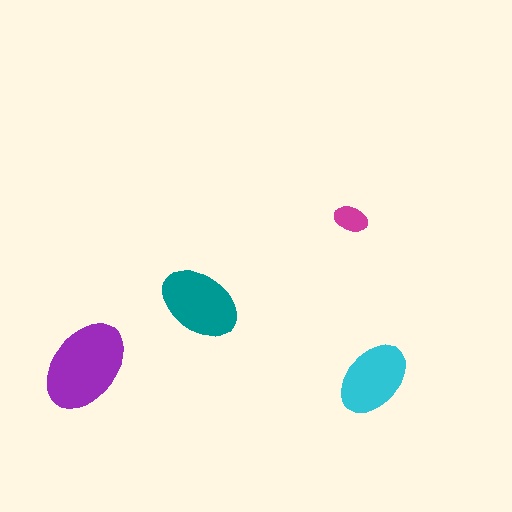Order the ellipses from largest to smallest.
the purple one, the teal one, the cyan one, the magenta one.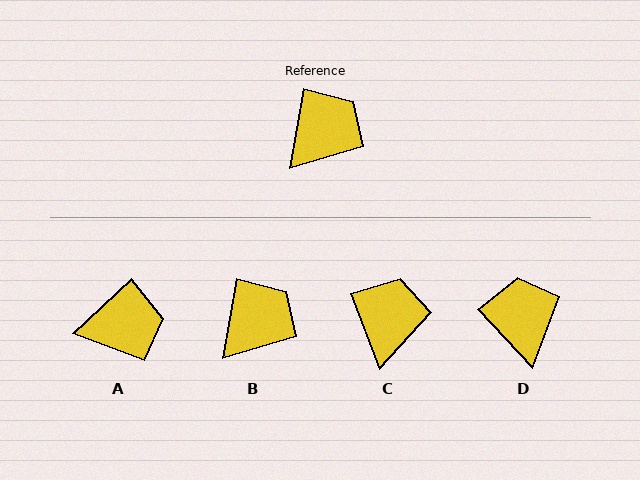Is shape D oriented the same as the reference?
No, it is off by about 53 degrees.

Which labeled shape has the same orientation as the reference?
B.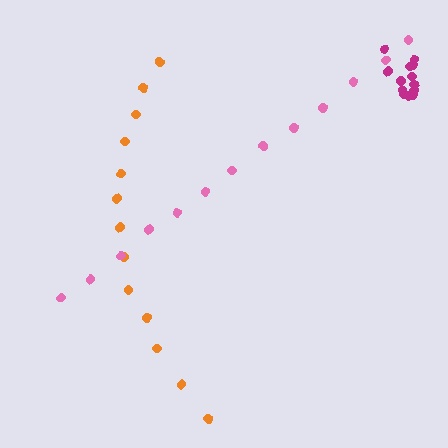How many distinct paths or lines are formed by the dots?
There are 3 distinct paths.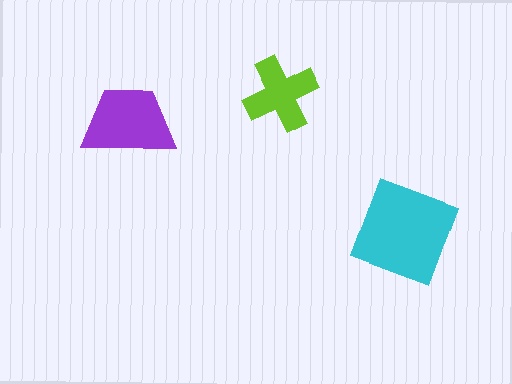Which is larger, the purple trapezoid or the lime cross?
The purple trapezoid.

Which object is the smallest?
The lime cross.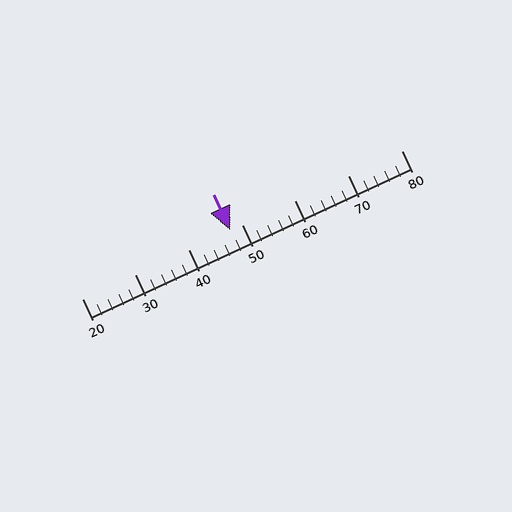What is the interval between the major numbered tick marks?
The major tick marks are spaced 10 units apart.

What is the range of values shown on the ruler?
The ruler shows values from 20 to 80.